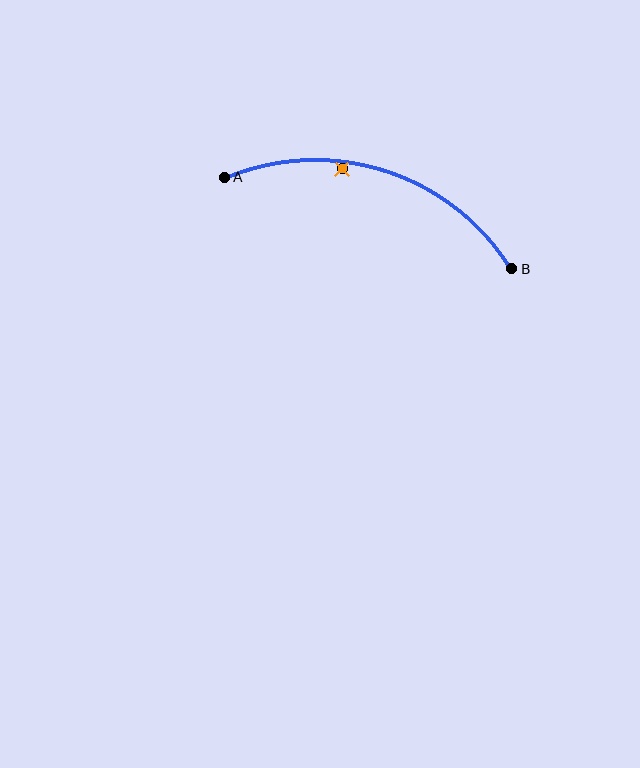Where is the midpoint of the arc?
The arc midpoint is the point on the curve farthest from the straight line joining A and B. It sits above that line.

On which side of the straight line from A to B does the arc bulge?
The arc bulges above the straight line connecting A and B.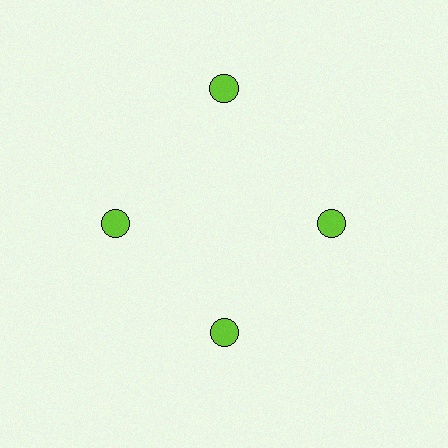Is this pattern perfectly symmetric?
No. The 4 lime circles are arranged in a ring, but one element near the 12 o'clock position is pushed outward from the center, breaking the 4-fold rotational symmetry.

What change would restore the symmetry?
The symmetry would be restored by moving it inward, back onto the ring so that all 4 circles sit at equal angles and equal distance from the center.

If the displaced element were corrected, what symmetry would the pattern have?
It would have 4-fold rotational symmetry — the pattern would map onto itself every 90 degrees.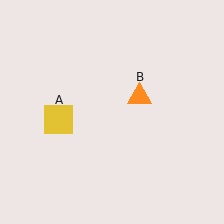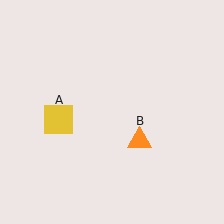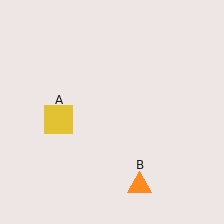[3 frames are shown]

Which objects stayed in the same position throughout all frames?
Yellow square (object A) remained stationary.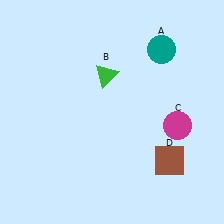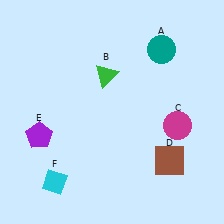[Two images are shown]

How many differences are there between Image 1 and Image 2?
There are 2 differences between the two images.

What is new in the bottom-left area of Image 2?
A purple pentagon (E) was added in the bottom-left area of Image 2.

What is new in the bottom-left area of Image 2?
A cyan diamond (F) was added in the bottom-left area of Image 2.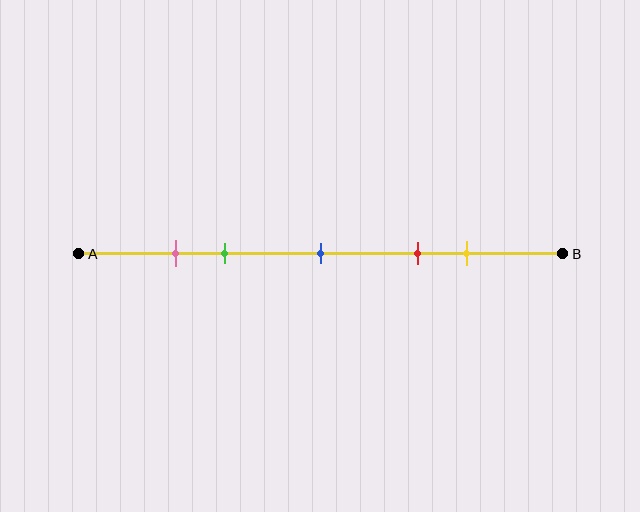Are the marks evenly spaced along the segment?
No, the marks are not evenly spaced.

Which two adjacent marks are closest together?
The pink and green marks are the closest adjacent pair.